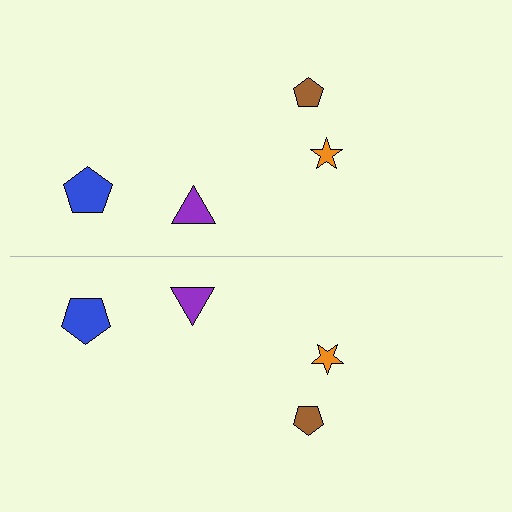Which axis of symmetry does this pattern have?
The pattern has a horizontal axis of symmetry running through the center of the image.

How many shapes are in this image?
There are 8 shapes in this image.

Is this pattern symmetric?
Yes, this pattern has bilateral (reflection) symmetry.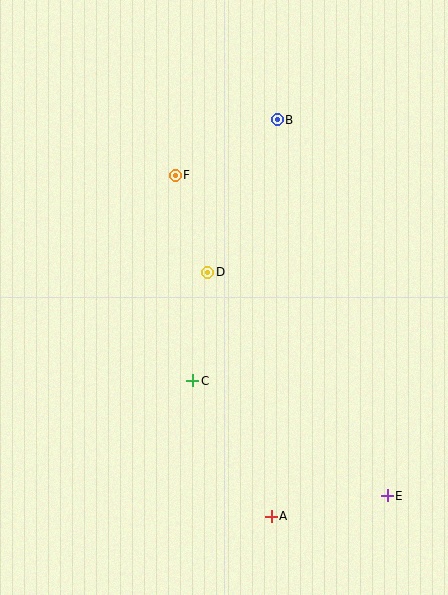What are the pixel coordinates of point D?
Point D is at (208, 272).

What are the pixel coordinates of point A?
Point A is at (271, 516).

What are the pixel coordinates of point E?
Point E is at (387, 496).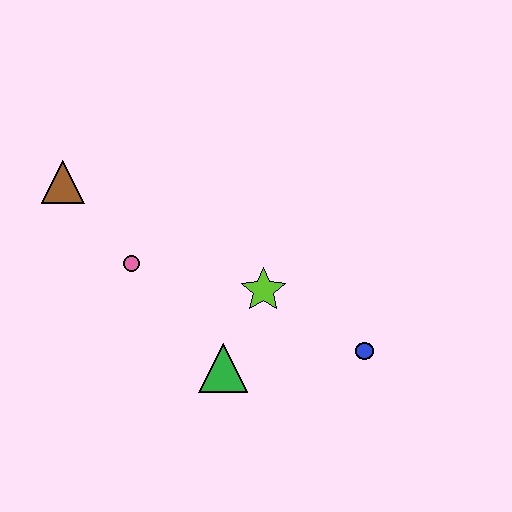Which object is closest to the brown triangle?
The pink circle is closest to the brown triangle.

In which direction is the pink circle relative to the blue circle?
The pink circle is to the left of the blue circle.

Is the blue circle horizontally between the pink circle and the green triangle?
No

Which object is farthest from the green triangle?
The brown triangle is farthest from the green triangle.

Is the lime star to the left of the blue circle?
Yes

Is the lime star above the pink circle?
No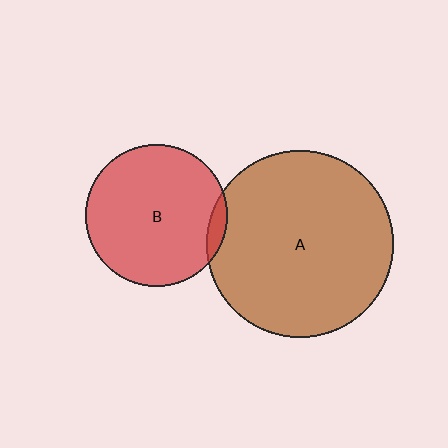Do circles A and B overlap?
Yes.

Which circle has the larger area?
Circle A (brown).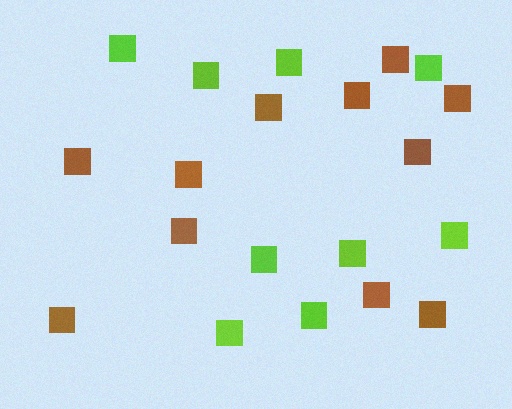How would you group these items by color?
There are 2 groups: one group of brown squares (11) and one group of lime squares (9).